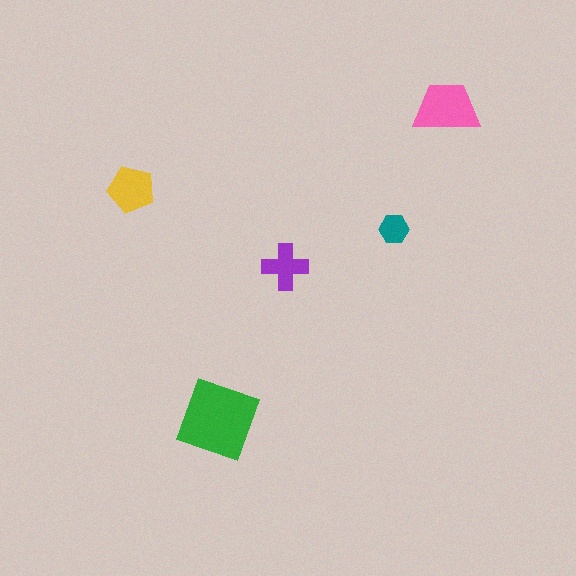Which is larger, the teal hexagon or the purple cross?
The purple cross.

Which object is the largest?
The green diamond.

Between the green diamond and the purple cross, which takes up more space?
The green diamond.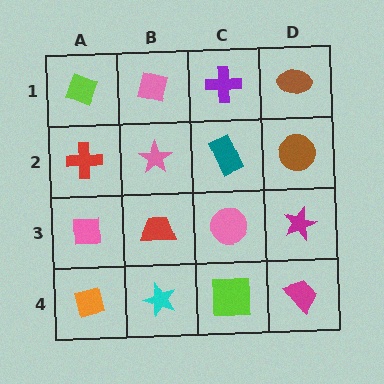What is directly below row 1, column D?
A brown circle.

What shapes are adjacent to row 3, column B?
A pink star (row 2, column B), a cyan star (row 4, column B), a pink square (row 3, column A), a pink circle (row 3, column C).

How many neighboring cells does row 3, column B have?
4.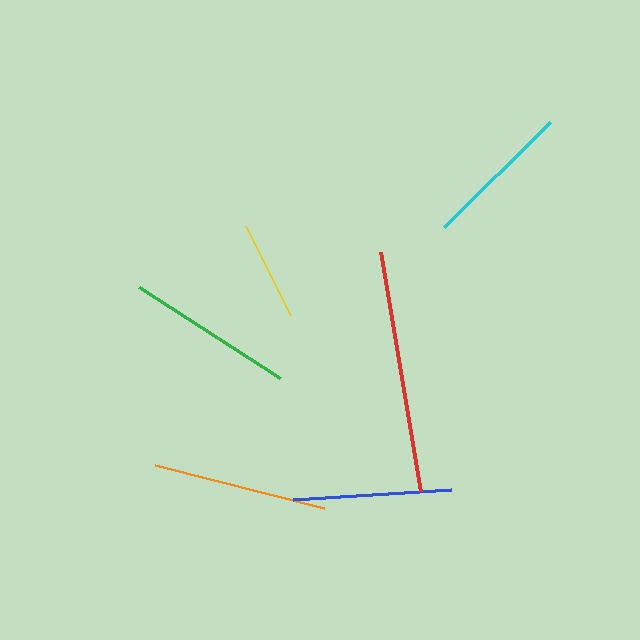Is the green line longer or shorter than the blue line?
The green line is longer than the blue line.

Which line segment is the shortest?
The yellow line is the shortest at approximately 99 pixels.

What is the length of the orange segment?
The orange segment is approximately 174 pixels long.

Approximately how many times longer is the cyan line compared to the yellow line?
The cyan line is approximately 1.5 times the length of the yellow line.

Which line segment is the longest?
The red line is the longest at approximately 242 pixels.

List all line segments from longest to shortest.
From longest to shortest: red, orange, green, blue, cyan, yellow.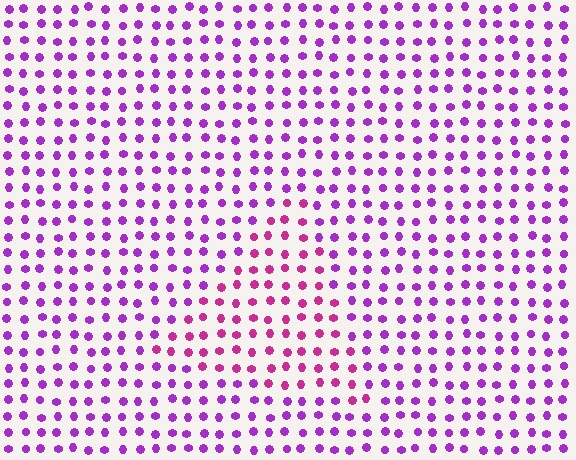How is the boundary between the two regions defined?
The boundary is defined purely by a slight shift in hue (about 34 degrees). Spacing, size, and orientation are identical on both sides.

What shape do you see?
I see a triangle.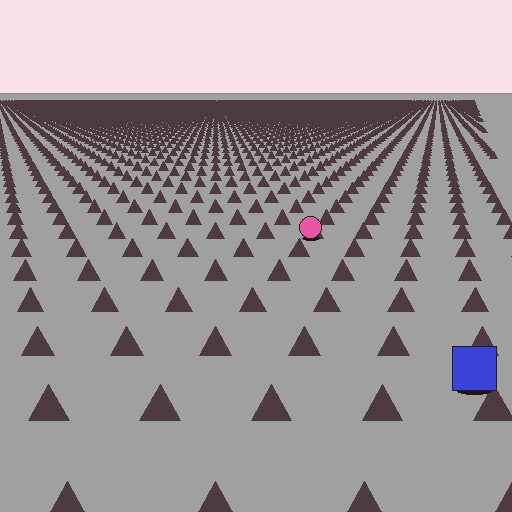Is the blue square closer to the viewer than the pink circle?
Yes. The blue square is closer — you can tell from the texture gradient: the ground texture is coarser near it.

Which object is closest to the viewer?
The blue square is closest. The texture marks near it are larger and more spread out.